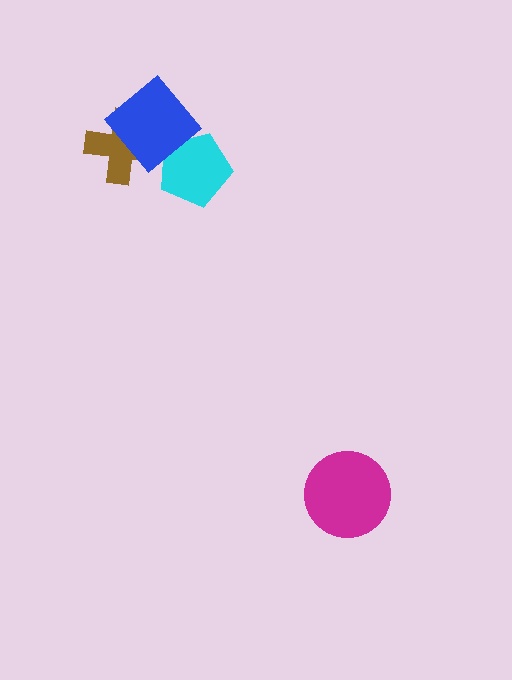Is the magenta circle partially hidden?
No, no other shape covers it.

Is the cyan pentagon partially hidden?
Yes, it is partially covered by another shape.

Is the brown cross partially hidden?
Yes, it is partially covered by another shape.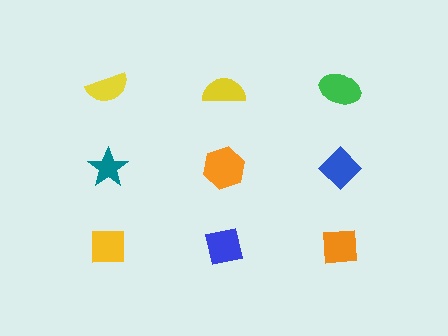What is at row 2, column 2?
An orange hexagon.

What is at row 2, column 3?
A blue diamond.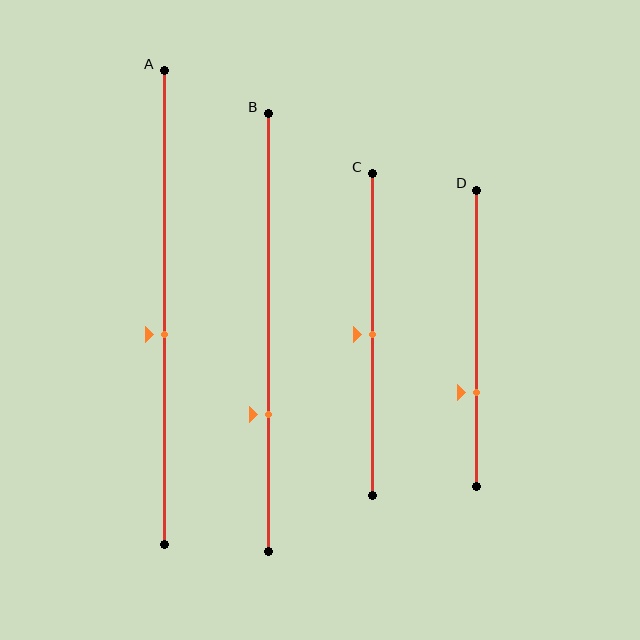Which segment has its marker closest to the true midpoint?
Segment C has its marker closest to the true midpoint.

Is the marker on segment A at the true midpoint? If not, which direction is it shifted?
No, the marker on segment A is shifted downward by about 6% of the segment length.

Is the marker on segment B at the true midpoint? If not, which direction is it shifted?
No, the marker on segment B is shifted downward by about 19% of the segment length.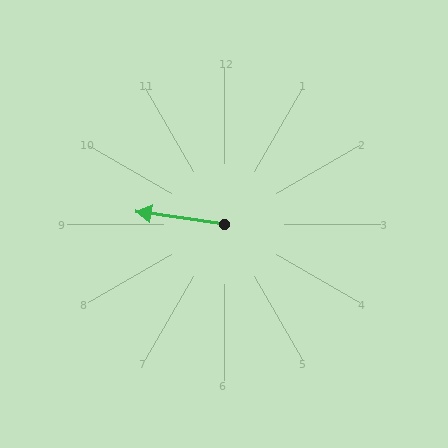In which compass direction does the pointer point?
West.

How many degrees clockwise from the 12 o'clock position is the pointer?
Approximately 278 degrees.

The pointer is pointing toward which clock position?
Roughly 9 o'clock.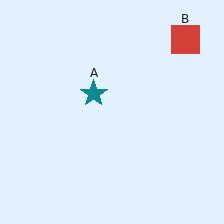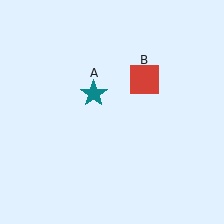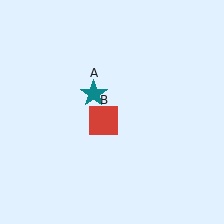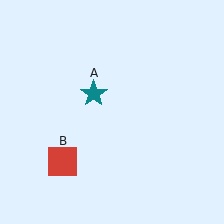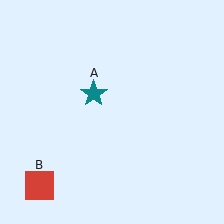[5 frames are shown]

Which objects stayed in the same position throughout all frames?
Teal star (object A) remained stationary.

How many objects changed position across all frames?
1 object changed position: red square (object B).